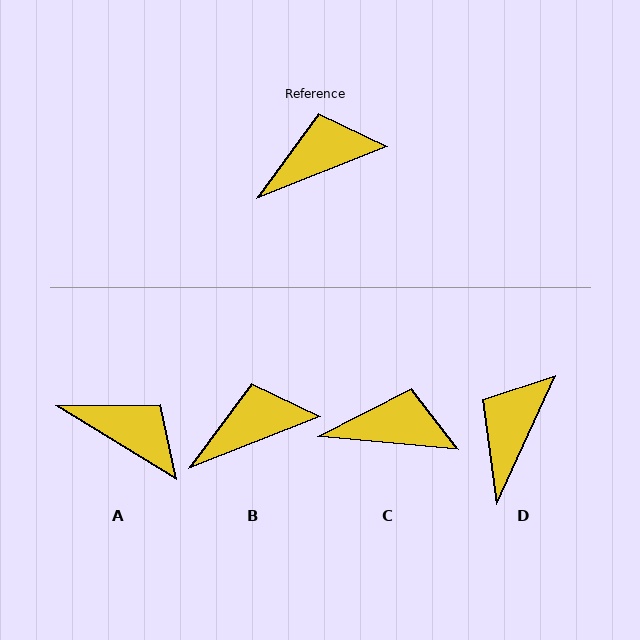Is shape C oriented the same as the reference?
No, it is off by about 27 degrees.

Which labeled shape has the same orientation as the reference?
B.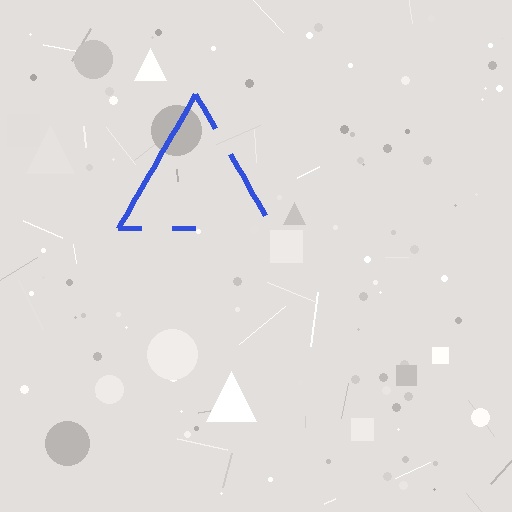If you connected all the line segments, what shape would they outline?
They would outline a triangle.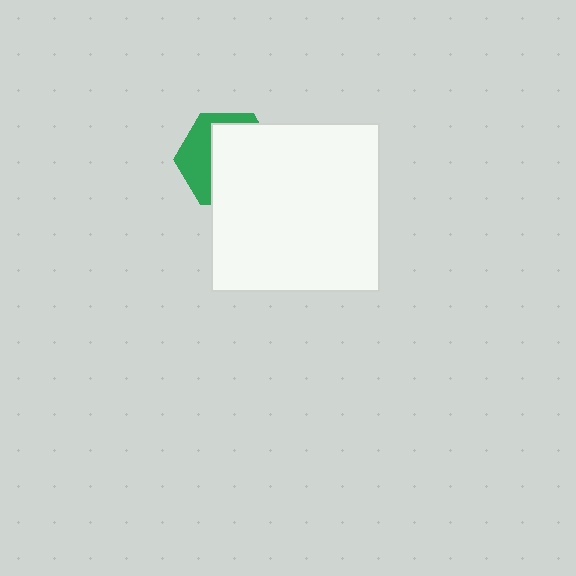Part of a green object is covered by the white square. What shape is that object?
It is a hexagon.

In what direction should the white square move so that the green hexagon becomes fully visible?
The white square should move toward the lower-right. That is the shortest direction to clear the overlap and leave the green hexagon fully visible.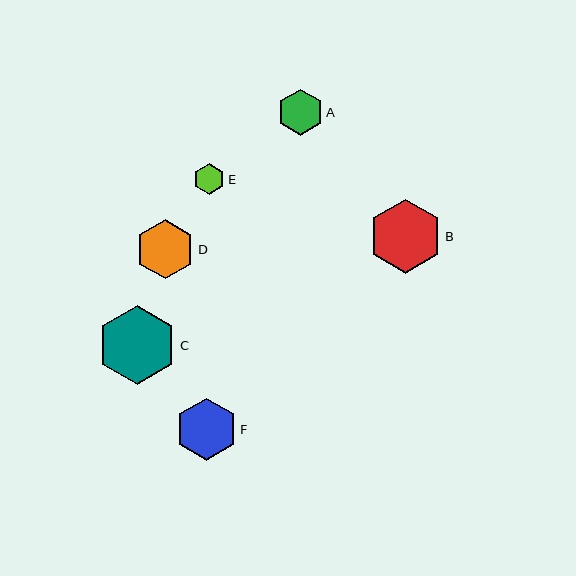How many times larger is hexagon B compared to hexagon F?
Hexagon B is approximately 1.2 times the size of hexagon F.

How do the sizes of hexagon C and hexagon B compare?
Hexagon C and hexagon B are approximately the same size.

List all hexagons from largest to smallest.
From largest to smallest: C, B, F, D, A, E.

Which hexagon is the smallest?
Hexagon E is the smallest with a size of approximately 31 pixels.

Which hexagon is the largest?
Hexagon C is the largest with a size of approximately 80 pixels.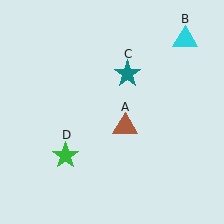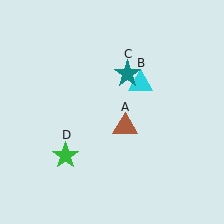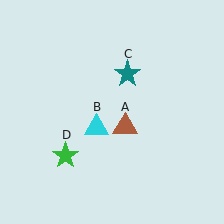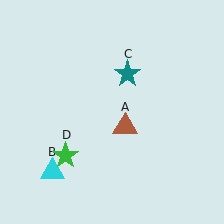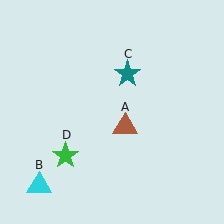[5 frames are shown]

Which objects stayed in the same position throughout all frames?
Brown triangle (object A) and teal star (object C) and green star (object D) remained stationary.